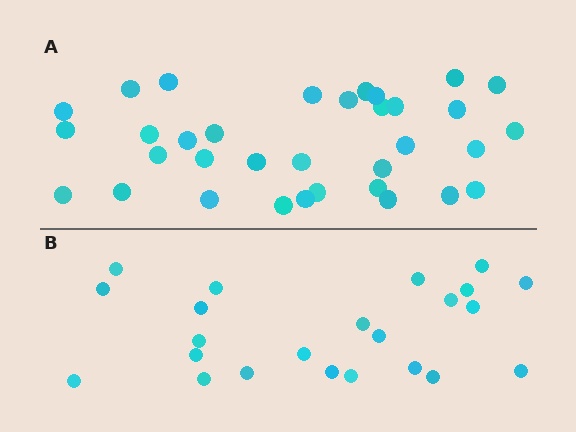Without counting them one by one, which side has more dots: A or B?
Region A (the top region) has more dots.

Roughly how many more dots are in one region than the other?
Region A has roughly 12 or so more dots than region B.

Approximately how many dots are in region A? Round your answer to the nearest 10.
About 30 dots. (The exact count is 34, which rounds to 30.)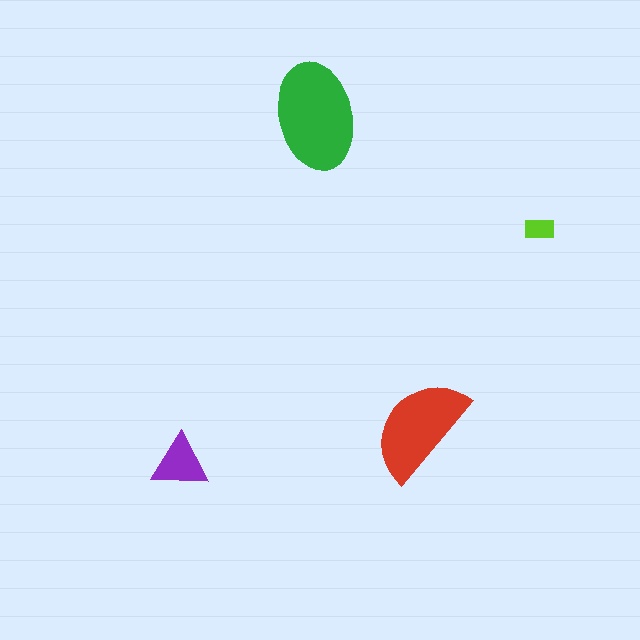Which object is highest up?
The green ellipse is topmost.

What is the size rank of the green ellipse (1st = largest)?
1st.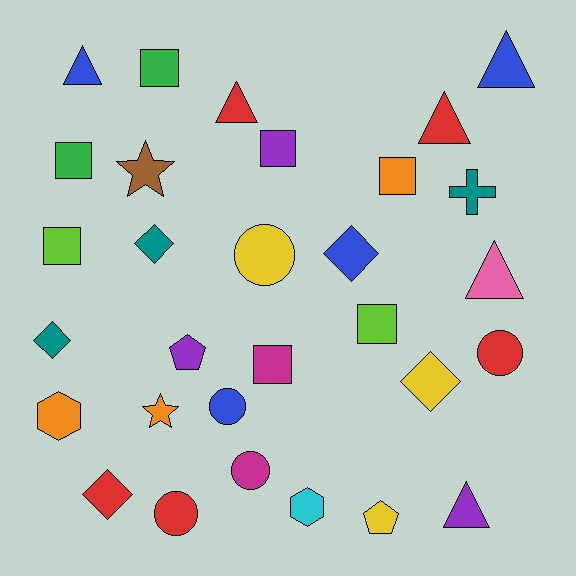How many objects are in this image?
There are 30 objects.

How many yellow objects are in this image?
There are 3 yellow objects.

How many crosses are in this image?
There is 1 cross.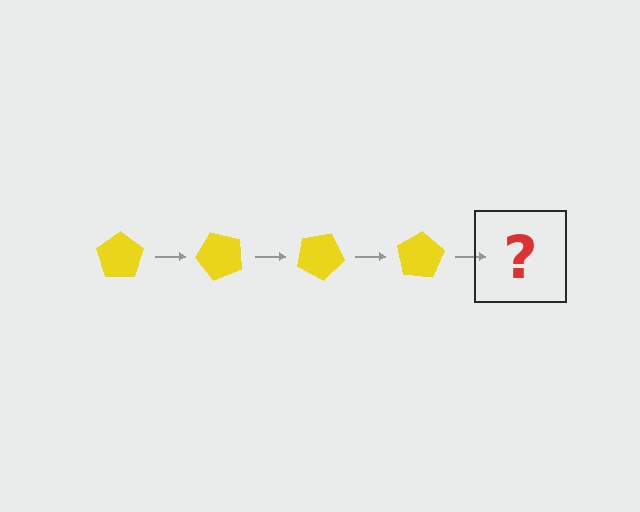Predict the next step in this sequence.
The next step is a yellow pentagon rotated 200 degrees.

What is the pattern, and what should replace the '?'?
The pattern is that the pentagon rotates 50 degrees each step. The '?' should be a yellow pentagon rotated 200 degrees.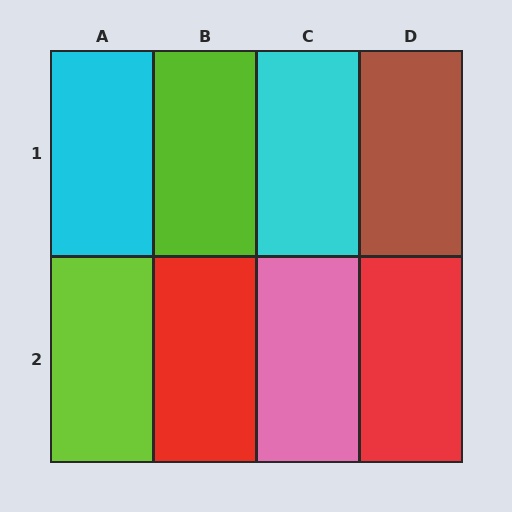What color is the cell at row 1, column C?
Cyan.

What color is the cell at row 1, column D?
Brown.